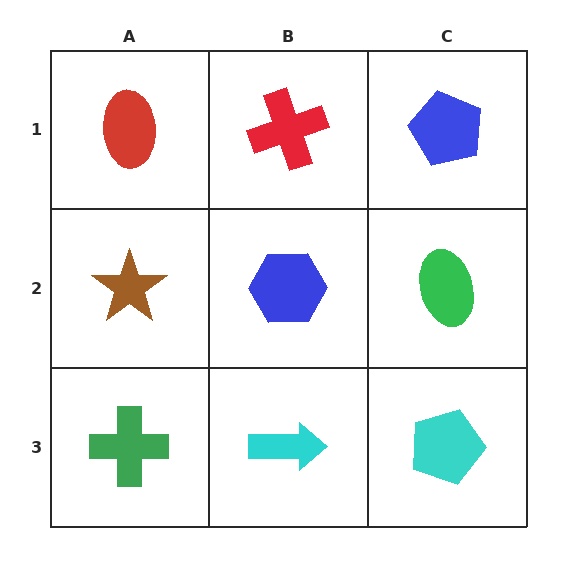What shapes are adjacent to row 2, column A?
A red ellipse (row 1, column A), a green cross (row 3, column A), a blue hexagon (row 2, column B).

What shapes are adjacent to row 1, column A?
A brown star (row 2, column A), a red cross (row 1, column B).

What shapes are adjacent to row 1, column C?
A green ellipse (row 2, column C), a red cross (row 1, column B).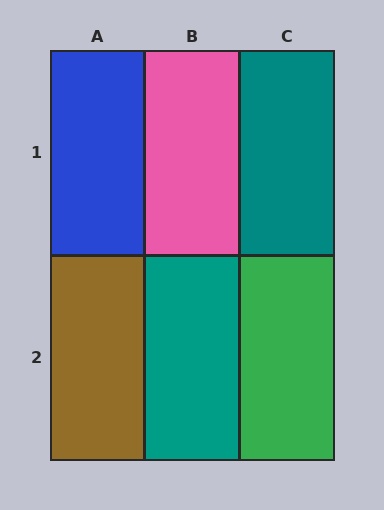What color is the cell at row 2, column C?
Green.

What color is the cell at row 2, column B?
Teal.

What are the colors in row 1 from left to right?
Blue, pink, teal.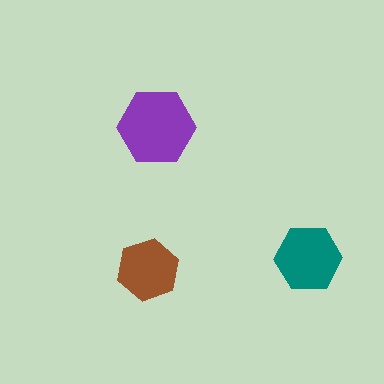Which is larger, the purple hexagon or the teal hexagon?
The purple one.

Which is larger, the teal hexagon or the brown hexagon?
The teal one.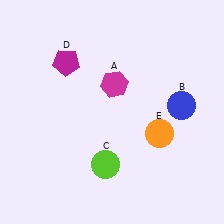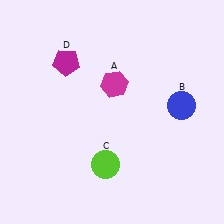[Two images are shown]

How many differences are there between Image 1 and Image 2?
There is 1 difference between the two images.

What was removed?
The orange circle (E) was removed in Image 2.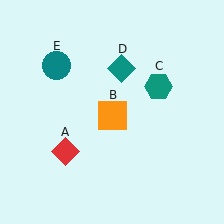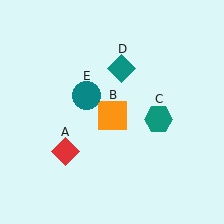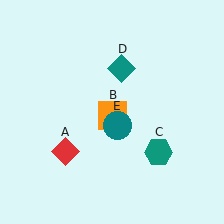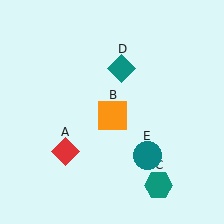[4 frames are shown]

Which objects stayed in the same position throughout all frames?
Red diamond (object A) and orange square (object B) and teal diamond (object D) remained stationary.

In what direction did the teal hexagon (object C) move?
The teal hexagon (object C) moved down.